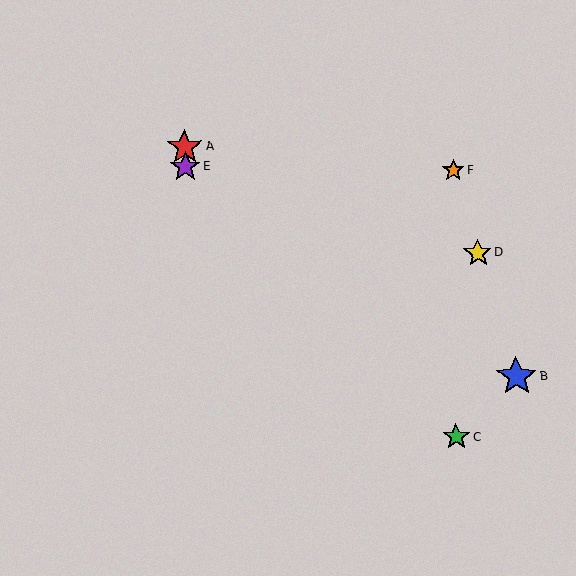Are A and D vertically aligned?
No, A is at x≈185 and D is at x≈478.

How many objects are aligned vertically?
2 objects (A, E) are aligned vertically.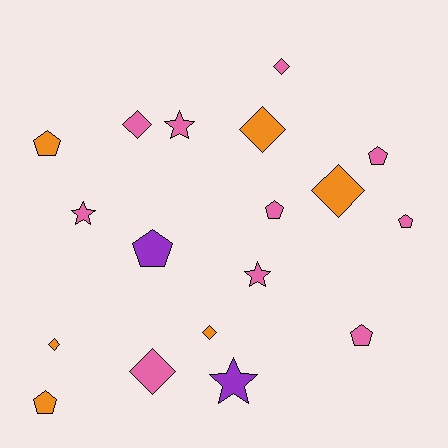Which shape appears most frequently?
Diamond, with 7 objects.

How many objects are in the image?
There are 18 objects.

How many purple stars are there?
There is 1 purple star.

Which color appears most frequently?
Pink, with 10 objects.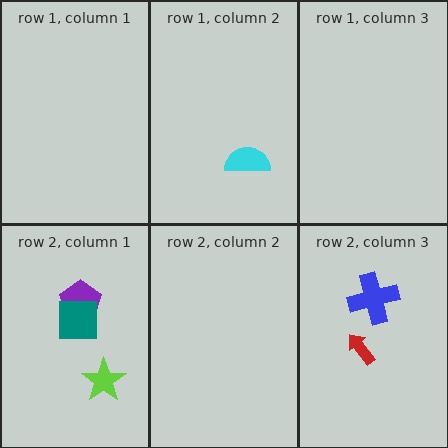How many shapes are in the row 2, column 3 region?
2.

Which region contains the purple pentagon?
The row 2, column 1 region.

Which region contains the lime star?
The row 2, column 1 region.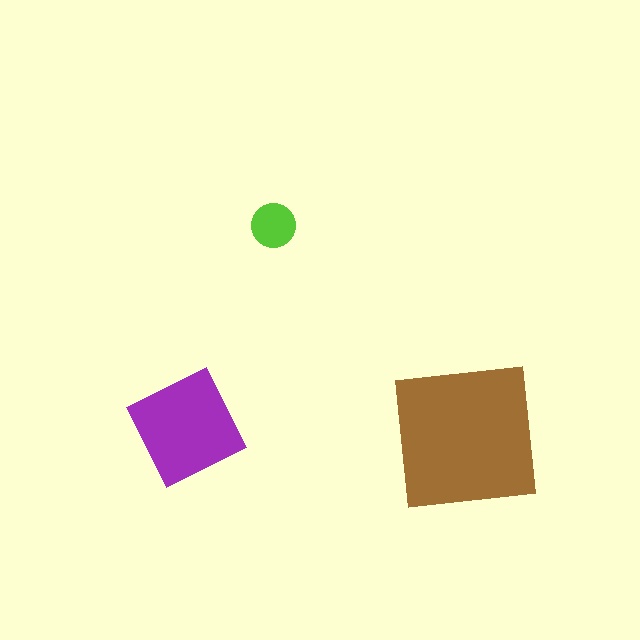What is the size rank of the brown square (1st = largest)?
1st.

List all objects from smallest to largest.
The lime circle, the purple diamond, the brown square.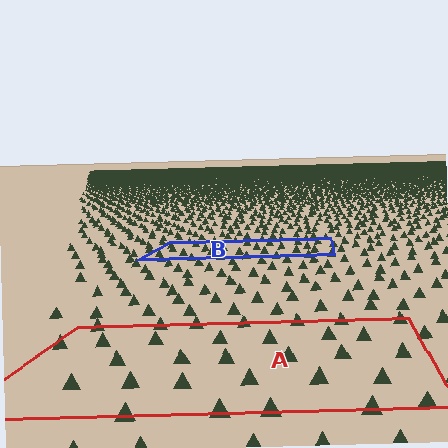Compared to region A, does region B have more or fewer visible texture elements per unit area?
Region B has more texture elements per unit area — they are packed more densely because it is farther away.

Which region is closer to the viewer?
Region A is closer. The texture elements there are larger and more spread out.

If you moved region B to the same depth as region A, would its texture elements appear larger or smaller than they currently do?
They would appear larger. At a closer depth, the same texture elements are projected at a bigger on-screen size.